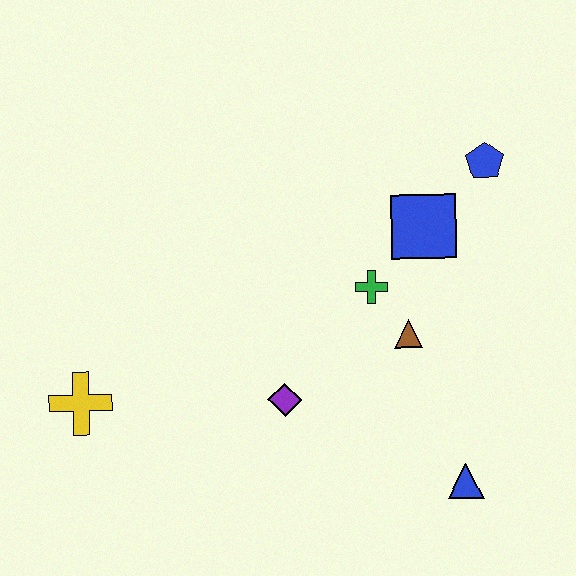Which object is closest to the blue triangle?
The brown triangle is closest to the blue triangle.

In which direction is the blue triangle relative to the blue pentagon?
The blue triangle is below the blue pentagon.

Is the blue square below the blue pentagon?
Yes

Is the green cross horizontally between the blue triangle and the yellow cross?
Yes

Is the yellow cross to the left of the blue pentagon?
Yes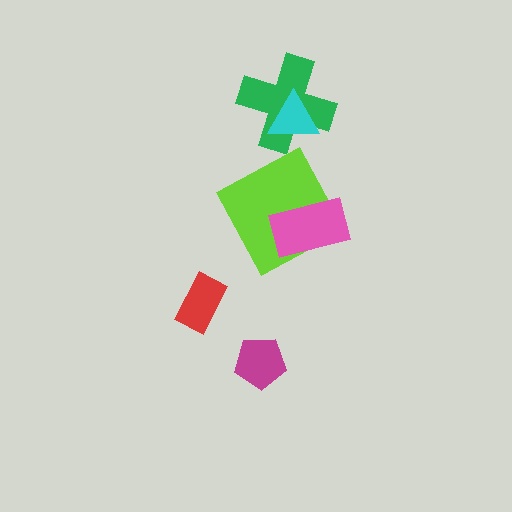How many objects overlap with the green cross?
1 object overlaps with the green cross.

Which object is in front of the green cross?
The cyan triangle is in front of the green cross.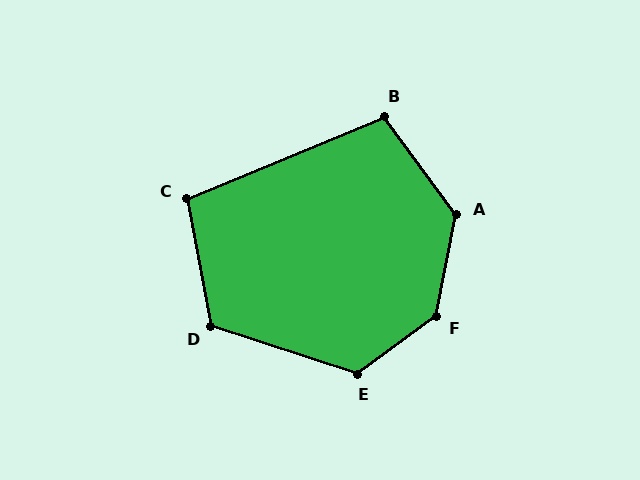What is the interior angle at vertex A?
Approximately 132 degrees (obtuse).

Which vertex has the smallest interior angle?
C, at approximately 102 degrees.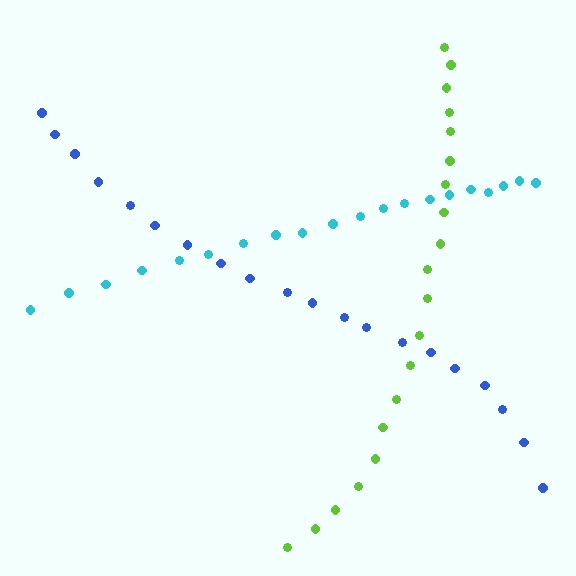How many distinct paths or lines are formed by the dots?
There are 3 distinct paths.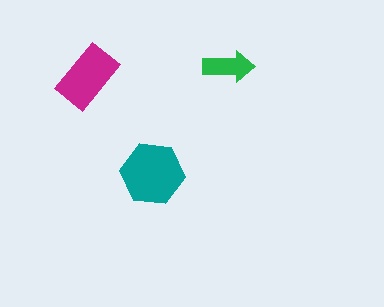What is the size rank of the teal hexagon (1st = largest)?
1st.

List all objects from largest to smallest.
The teal hexagon, the magenta rectangle, the green arrow.